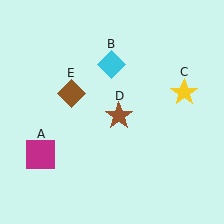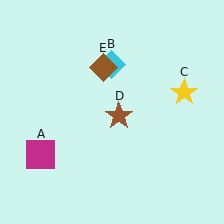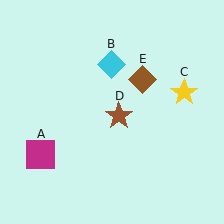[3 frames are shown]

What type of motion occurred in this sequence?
The brown diamond (object E) rotated clockwise around the center of the scene.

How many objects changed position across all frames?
1 object changed position: brown diamond (object E).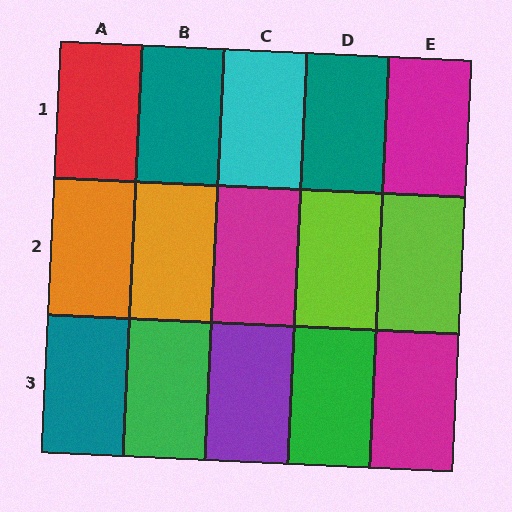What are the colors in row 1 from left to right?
Red, teal, cyan, teal, magenta.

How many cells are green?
2 cells are green.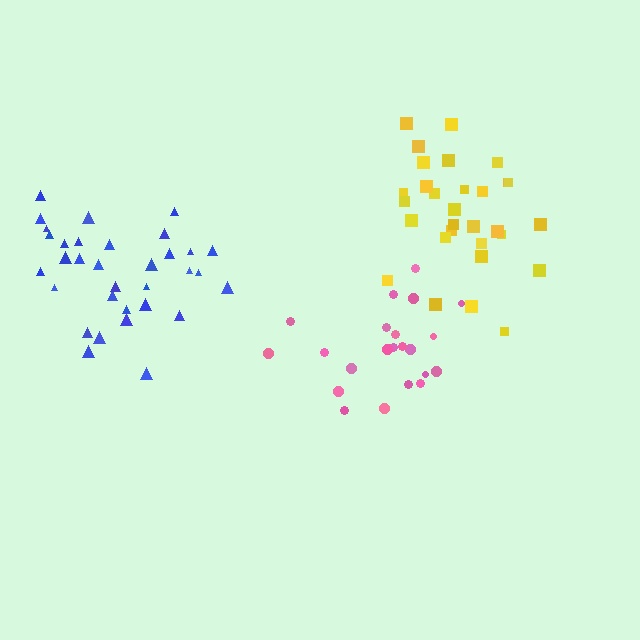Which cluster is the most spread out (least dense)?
Pink.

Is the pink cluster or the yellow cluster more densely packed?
Yellow.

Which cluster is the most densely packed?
Blue.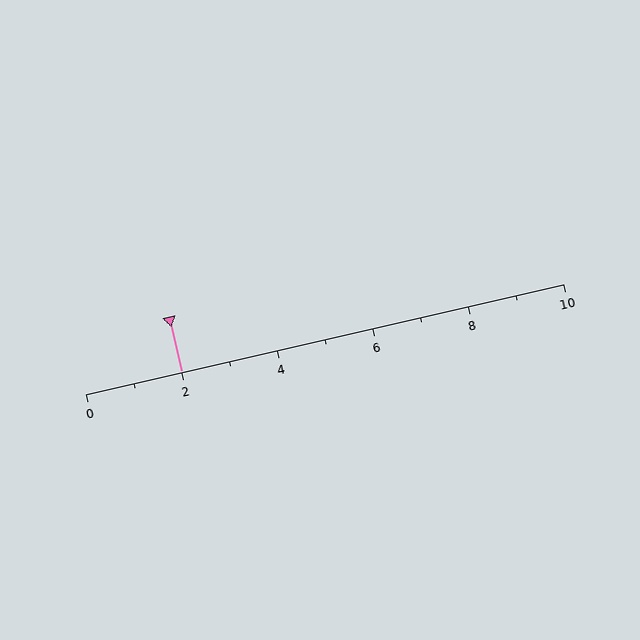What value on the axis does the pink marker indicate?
The marker indicates approximately 2.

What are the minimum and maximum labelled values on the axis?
The axis runs from 0 to 10.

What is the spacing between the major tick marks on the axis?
The major ticks are spaced 2 apart.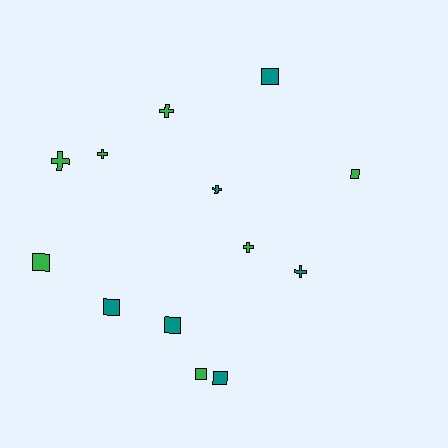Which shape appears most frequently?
Square, with 7 objects.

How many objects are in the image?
There are 13 objects.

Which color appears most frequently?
Green, with 7 objects.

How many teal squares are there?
There are 4 teal squares.